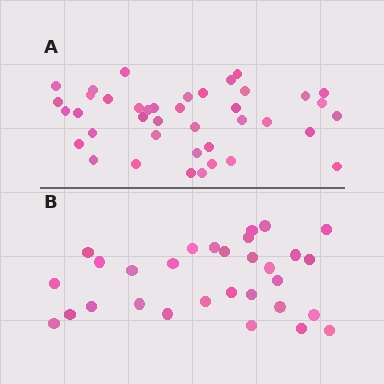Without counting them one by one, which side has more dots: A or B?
Region A (the top region) has more dots.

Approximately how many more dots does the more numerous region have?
Region A has roughly 10 or so more dots than region B.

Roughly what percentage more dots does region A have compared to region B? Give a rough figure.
About 35% more.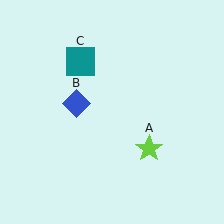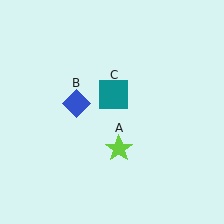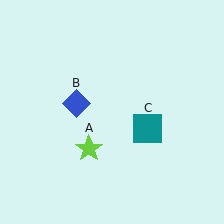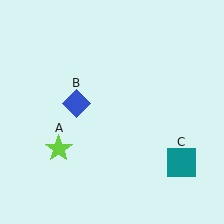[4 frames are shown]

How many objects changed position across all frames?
2 objects changed position: lime star (object A), teal square (object C).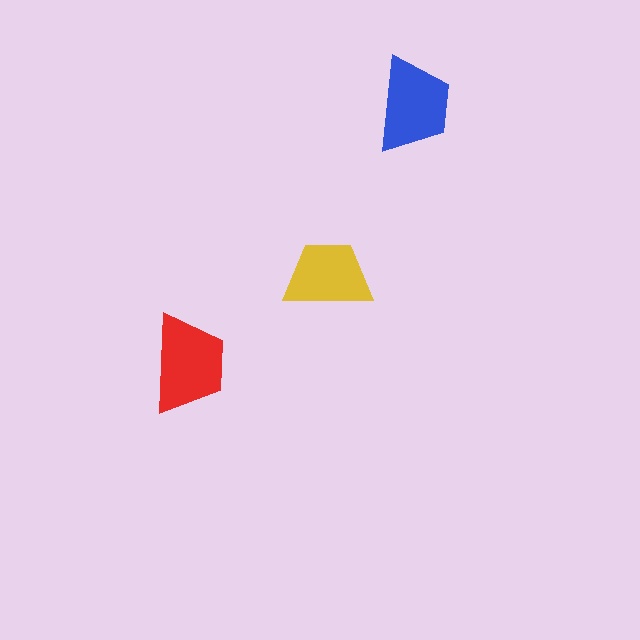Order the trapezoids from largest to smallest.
the red one, the blue one, the yellow one.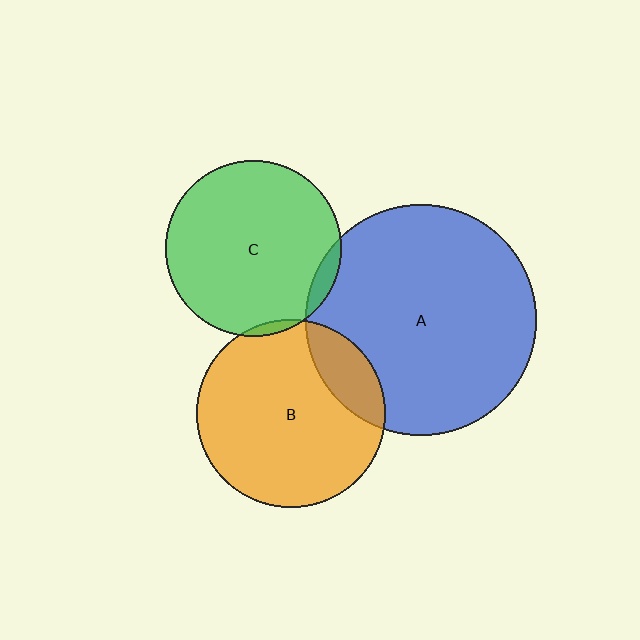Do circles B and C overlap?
Yes.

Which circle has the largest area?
Circle A (blue).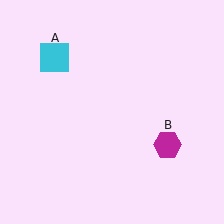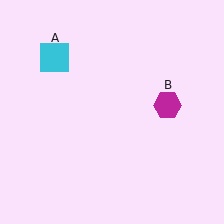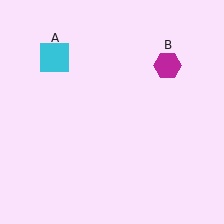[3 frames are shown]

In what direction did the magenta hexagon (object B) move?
The magenta hexagon (object B) moved up.